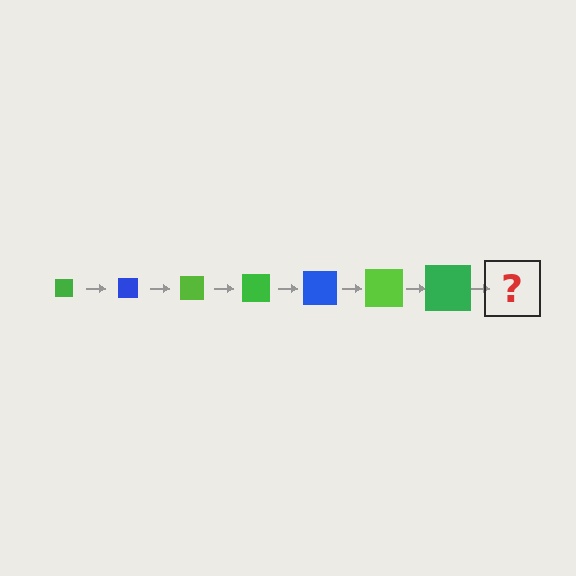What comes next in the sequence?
The next element should be a blue square, larger than the previous one.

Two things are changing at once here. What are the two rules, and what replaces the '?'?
The two rules are that the square grows larger each step and the color cycles through green, blue, and lime. The '?' should be a blue square, larger than the previous one.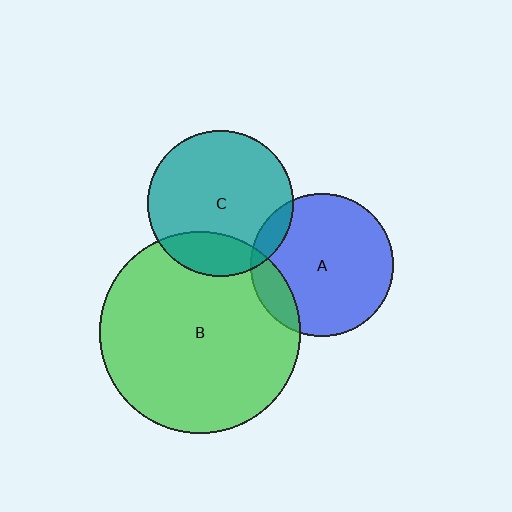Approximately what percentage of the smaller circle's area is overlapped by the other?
Approximately 15%.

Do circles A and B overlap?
Yes.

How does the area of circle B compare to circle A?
Approximately 2.0 times.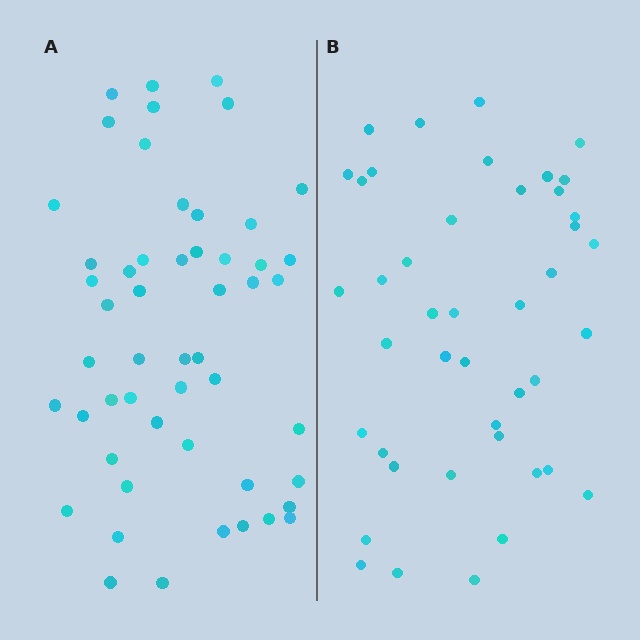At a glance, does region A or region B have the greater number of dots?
Region A (the left region) has more dots.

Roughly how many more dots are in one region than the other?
Region A has roughly 8 or so more dots than region B.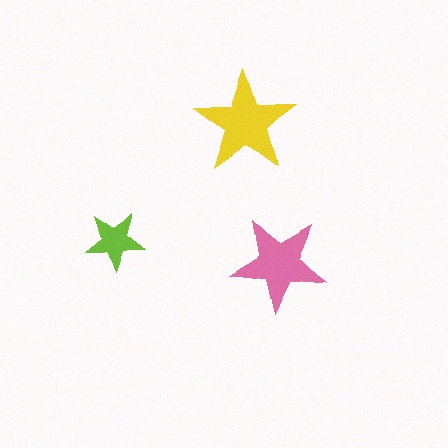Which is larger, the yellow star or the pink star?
The yellow one.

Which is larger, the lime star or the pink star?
The pink one.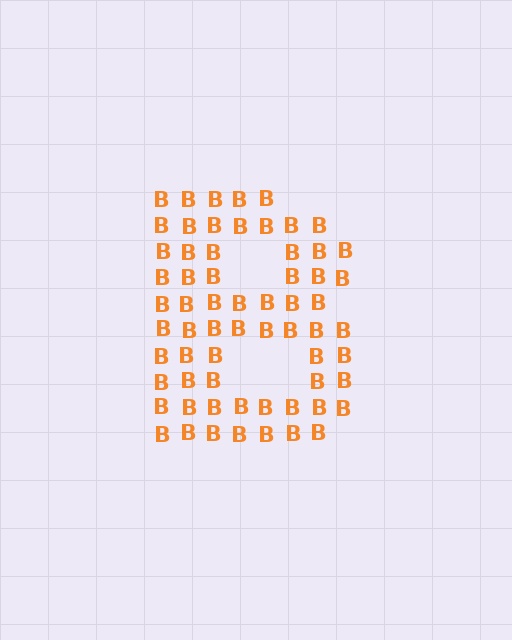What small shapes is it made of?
It is made of small letter B's.